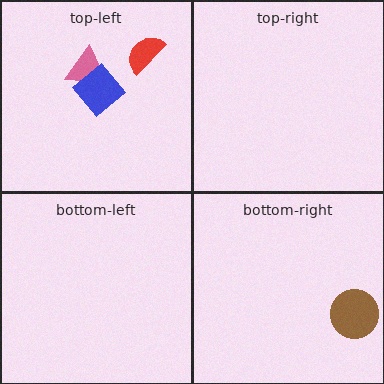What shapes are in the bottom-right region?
The brown circle.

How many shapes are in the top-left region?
3.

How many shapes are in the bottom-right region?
1.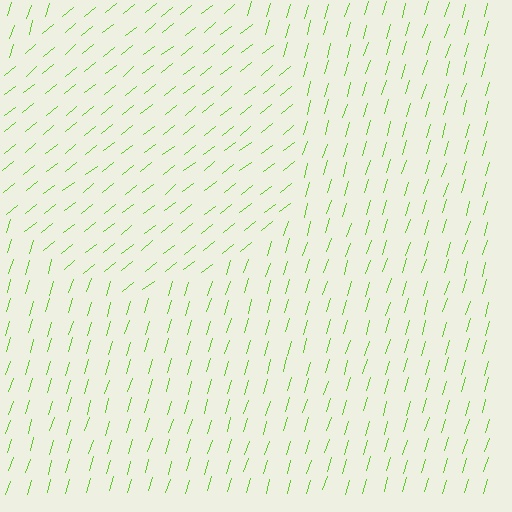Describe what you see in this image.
The image is filled with small lime line segments. A circle region in the image has lines oriented differently from the surrounding lines, creating a visible texture boundary.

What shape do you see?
I see a circle.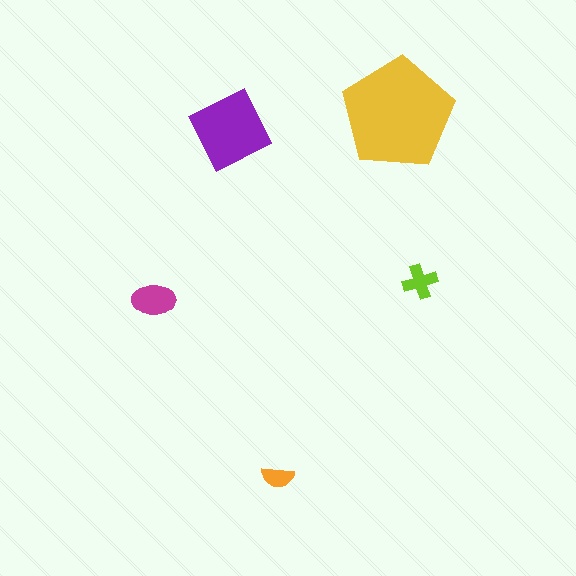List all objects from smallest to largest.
The orange semicircle, the lime cross, the magenta ellipse, the purple square, the yellow pentagon.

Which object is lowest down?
The orange semicircle is bottommost.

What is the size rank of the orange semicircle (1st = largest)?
5th.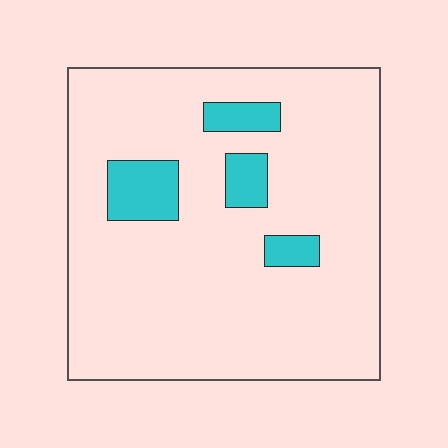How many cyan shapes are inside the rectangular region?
4.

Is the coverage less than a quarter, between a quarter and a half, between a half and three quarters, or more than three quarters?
Less than a quarter.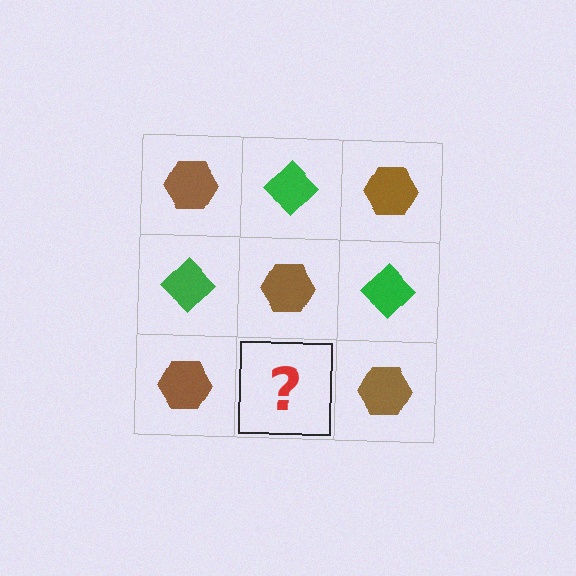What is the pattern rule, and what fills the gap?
The rule is that it alternates brown hexagon and green diamond in a checkerboard pattern. The gap should be filled with a green diamond.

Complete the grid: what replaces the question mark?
The question mark should be replaced with a green diamond.